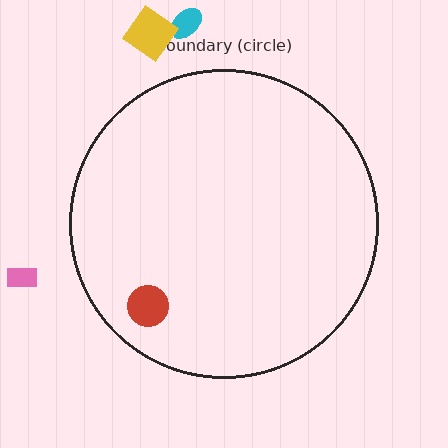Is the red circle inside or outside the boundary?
Inside.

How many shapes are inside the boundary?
1 inside, 3 outside.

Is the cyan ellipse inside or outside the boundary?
Outside.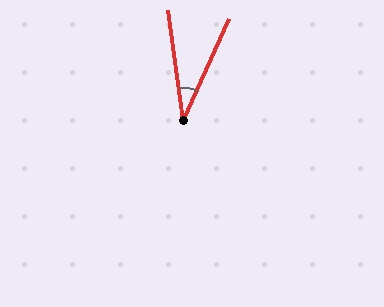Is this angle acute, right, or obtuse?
It is acute.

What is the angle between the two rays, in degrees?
Approximately 32 degrees.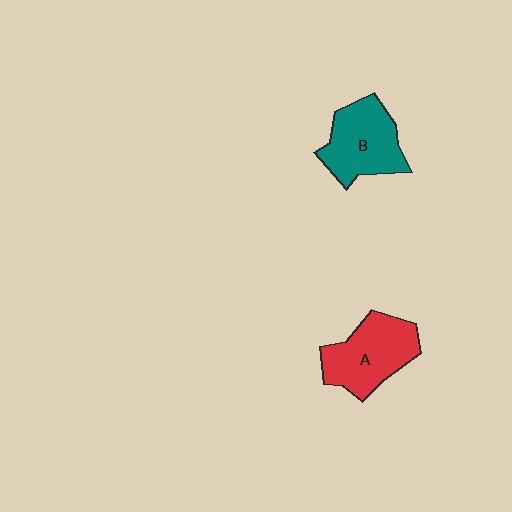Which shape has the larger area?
Shape A (red).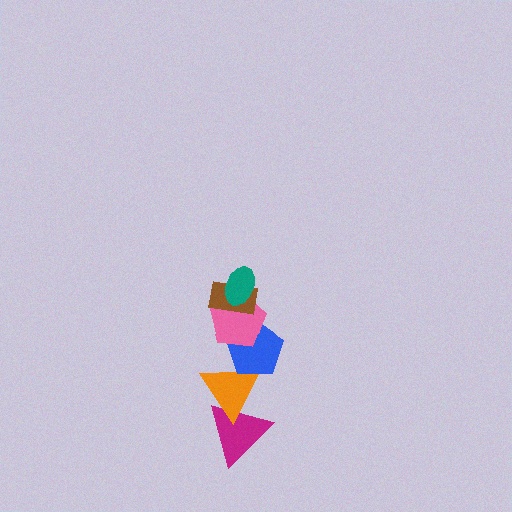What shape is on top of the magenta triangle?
The orange triangle is on top of the magenta triangle.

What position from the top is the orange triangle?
The orange triangle is 5th from the top.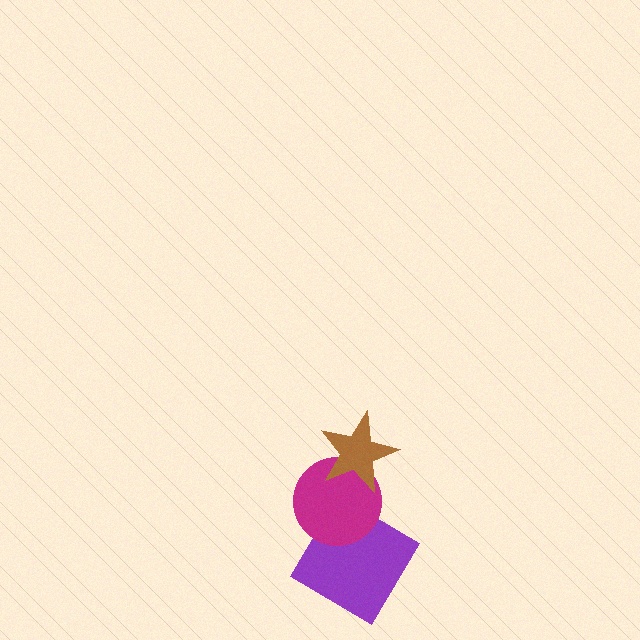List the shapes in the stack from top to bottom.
From top to bottom: the brown star, the magenta circle, the purple diamond.